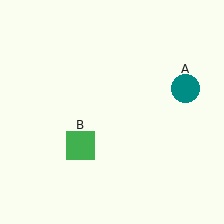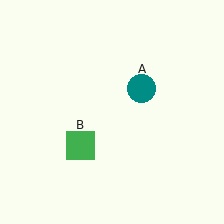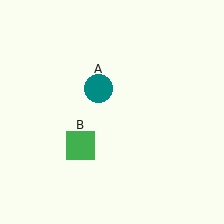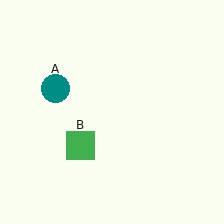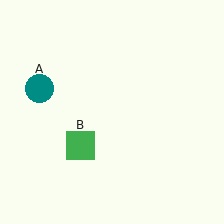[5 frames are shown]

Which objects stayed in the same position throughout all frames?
Green square (object B) remained stationary.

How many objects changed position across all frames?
1 object changed position: teal circle (object A).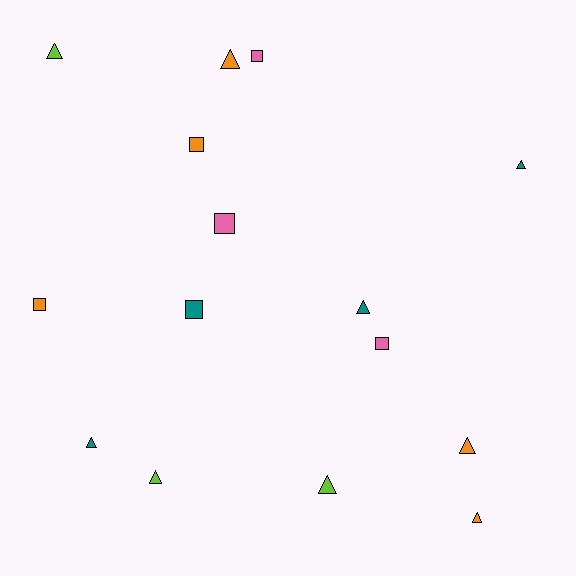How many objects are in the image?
There are 15 objects.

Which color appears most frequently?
Orange, with 5 objects.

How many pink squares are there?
There are 3 pink squares.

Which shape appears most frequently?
Triangle, with 9 objects.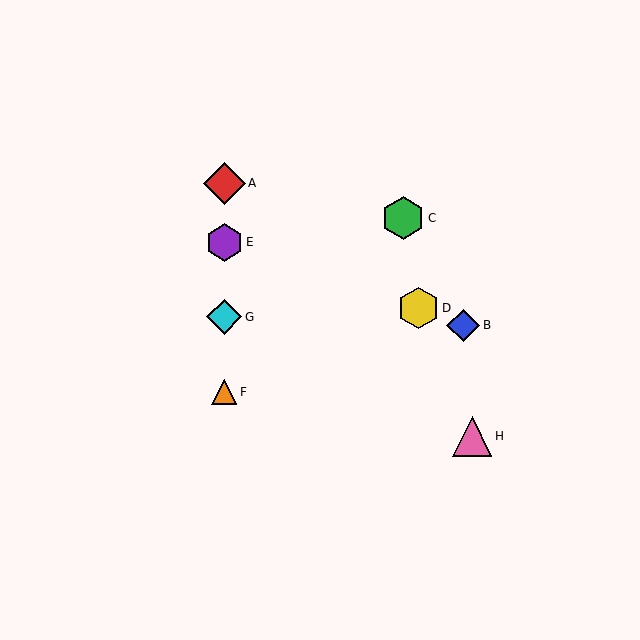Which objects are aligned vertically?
Objects A, E, F, G are aligned vertically.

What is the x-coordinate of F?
Object F is at x≈224.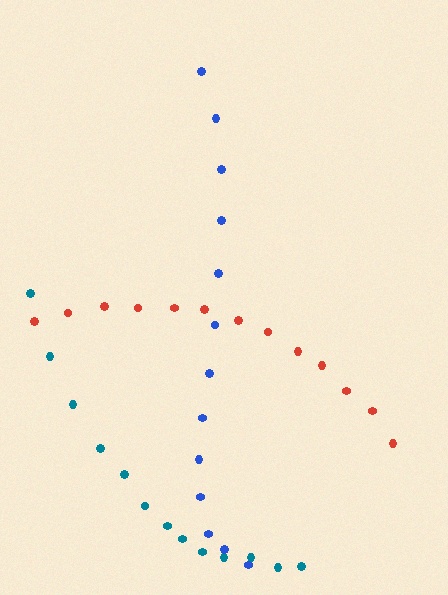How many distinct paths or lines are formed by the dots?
There are 3 distinct paths.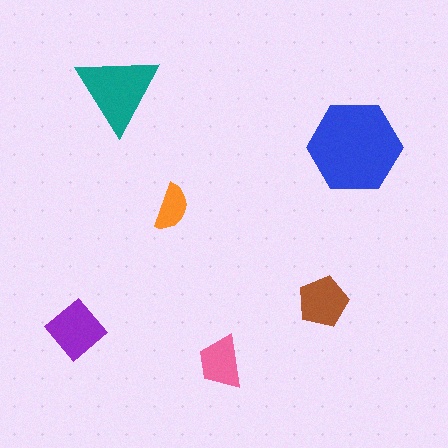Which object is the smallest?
The orange semicircle.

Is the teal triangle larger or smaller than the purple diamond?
Larger.